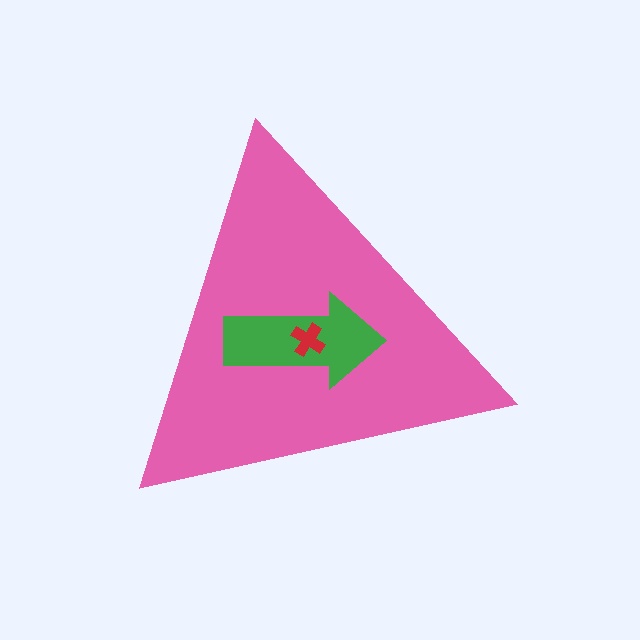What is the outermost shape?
The pink triangle.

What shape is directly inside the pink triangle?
The green arrow.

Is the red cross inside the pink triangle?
Yes.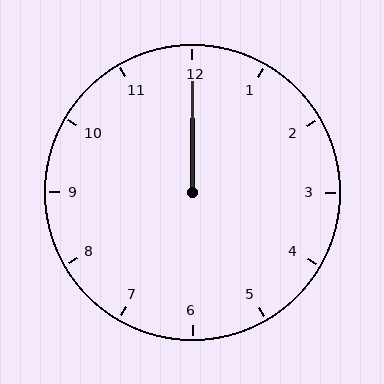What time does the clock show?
12:00.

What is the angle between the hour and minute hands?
Approximately 0 degrees.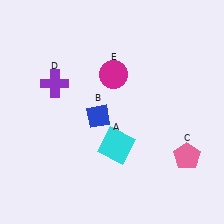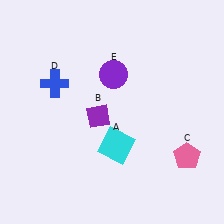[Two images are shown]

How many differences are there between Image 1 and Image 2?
There are 3 differences between the two images.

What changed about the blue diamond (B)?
In Image 1, B is blue. In Image 2, it changed to purple.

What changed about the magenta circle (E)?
In Image 1, E is magenta. In Image 2, it changed to purple.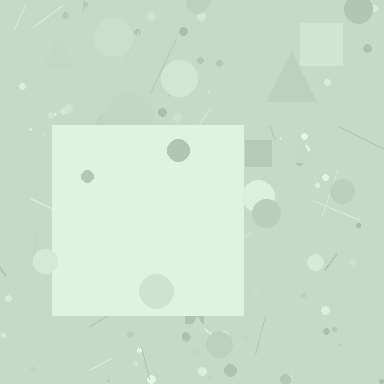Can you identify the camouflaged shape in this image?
The camouflaged shape is a square.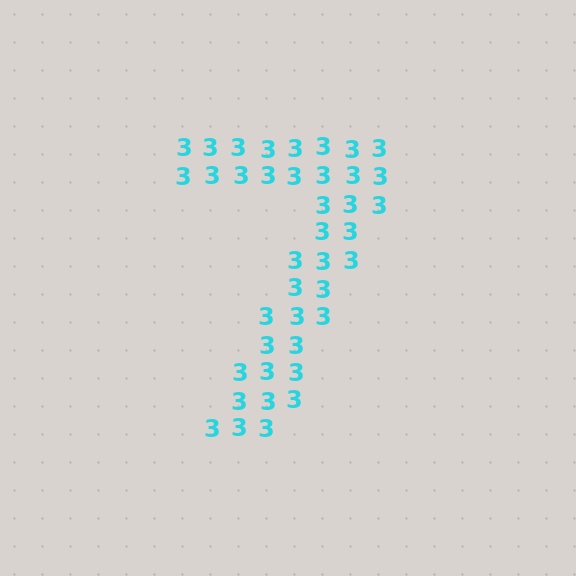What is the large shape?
The large shape is the digit 7.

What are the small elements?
The small elements are digit 3's.